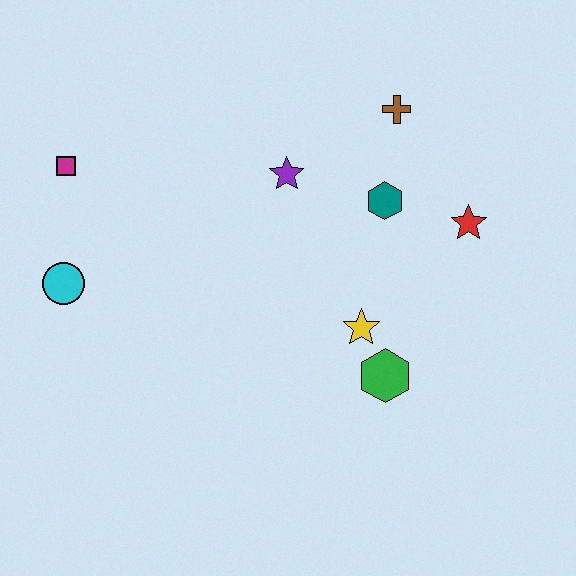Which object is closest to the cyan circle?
The magenta square is closest to the cyan circle.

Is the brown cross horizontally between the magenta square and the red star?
Yes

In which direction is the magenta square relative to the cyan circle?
The magenta square is above the cyan circle.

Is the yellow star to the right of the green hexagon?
No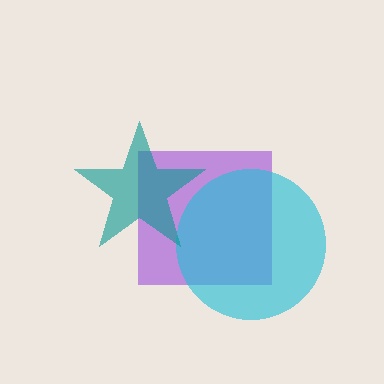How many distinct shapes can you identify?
There are 3 distinct shapes: a purple square, a cyan circle, a teal star.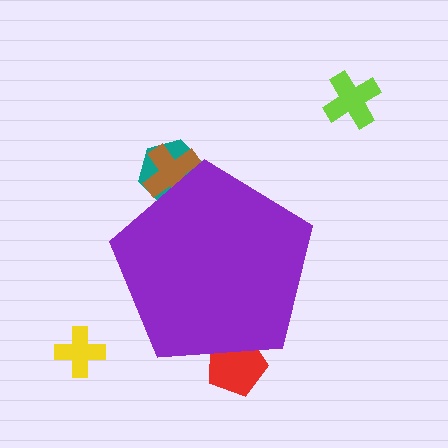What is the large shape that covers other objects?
A purple pentagon.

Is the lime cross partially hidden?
No, the lime cross is fully visible.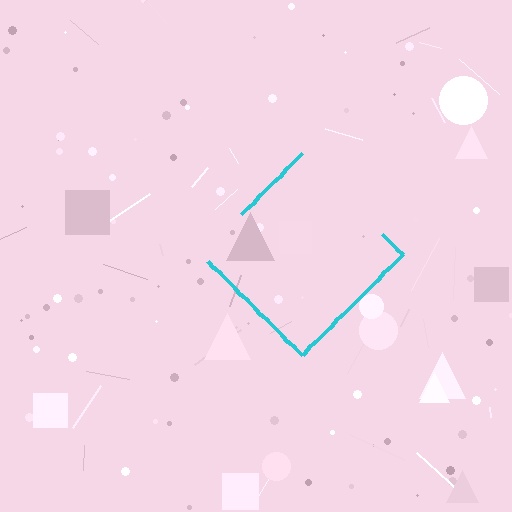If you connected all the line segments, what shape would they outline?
They would outline a diamond.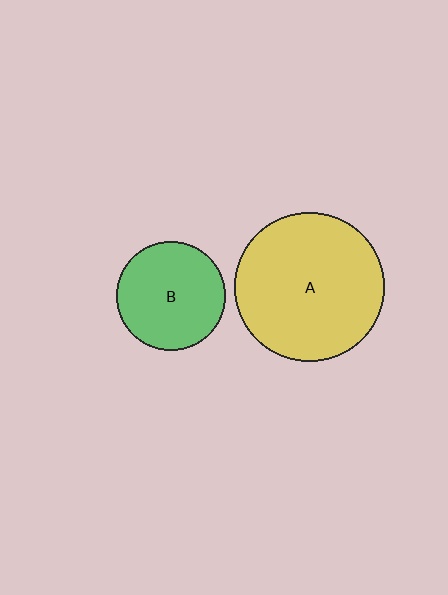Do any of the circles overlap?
No, none of the circles overlap.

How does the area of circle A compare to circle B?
Approximately 1.9 times.